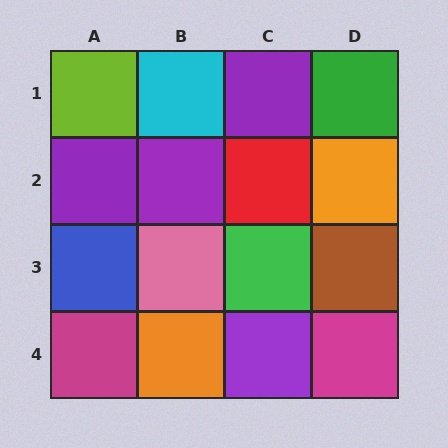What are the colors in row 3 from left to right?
Blue, pink, green, brown.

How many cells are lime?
1 cell is lime.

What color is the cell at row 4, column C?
Purple.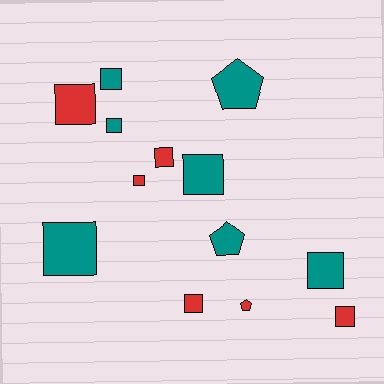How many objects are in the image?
There are 13 objects.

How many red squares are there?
There are 5 red squares.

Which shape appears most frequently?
Square, with 10 objects.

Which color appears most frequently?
Teal, with 7 objects.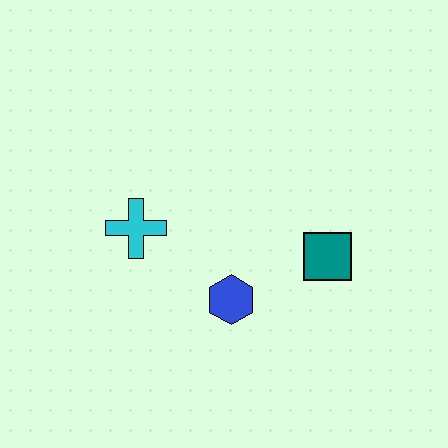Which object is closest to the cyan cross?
The blue hexagon is closest to the cyan cross.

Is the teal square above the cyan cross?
No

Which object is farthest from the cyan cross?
The teal square is farthest from the cyan cross.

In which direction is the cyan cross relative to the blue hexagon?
The cyan cross is to the left of the blue hexagon.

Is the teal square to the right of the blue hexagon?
Yes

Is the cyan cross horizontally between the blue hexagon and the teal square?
No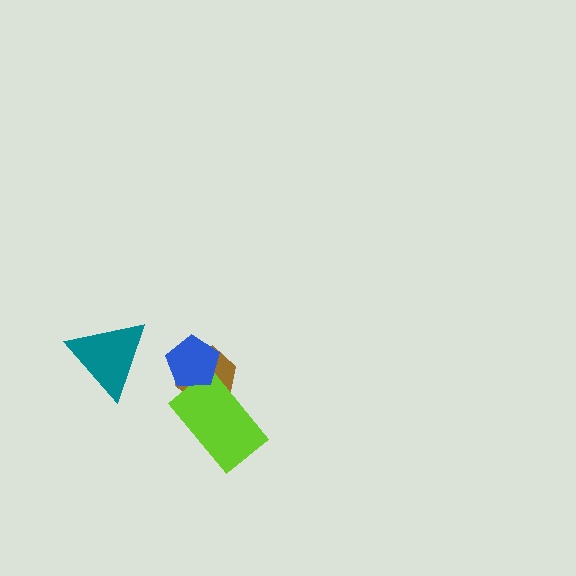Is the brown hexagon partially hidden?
Yes, it is partially covered by another shape.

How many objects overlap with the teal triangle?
0 objects overlap with the teal triangle.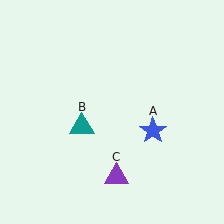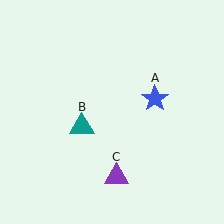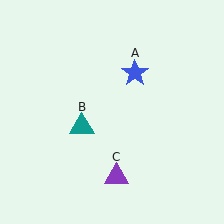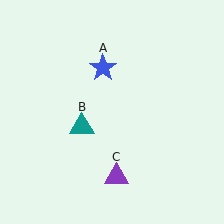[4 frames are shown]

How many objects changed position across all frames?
1 object changed position: blue star (object A).